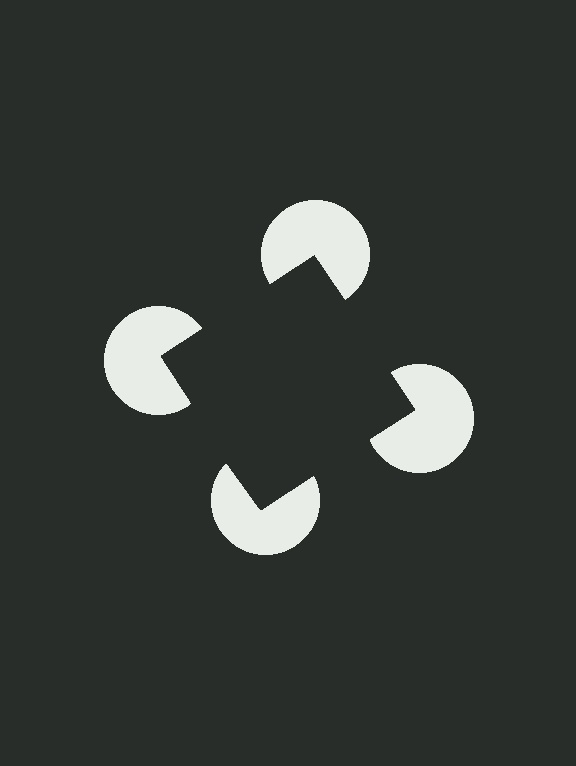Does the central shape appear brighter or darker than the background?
It typically appears slightly darker than the background, even though no actual brightness change is drawn.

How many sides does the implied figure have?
4 sides.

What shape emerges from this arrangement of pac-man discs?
An illusory square — its edges are inferred from the aligned wedge cuts in the pac-man discs, not physically drawn.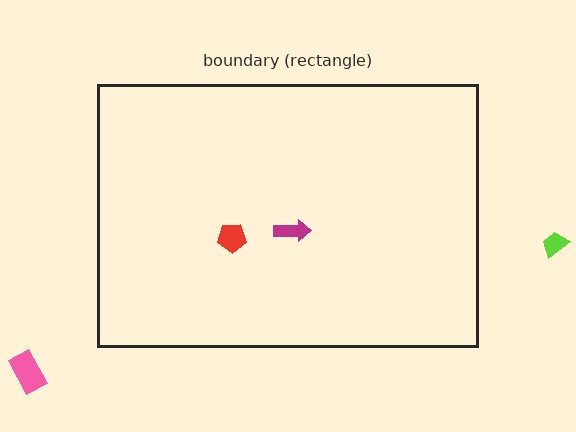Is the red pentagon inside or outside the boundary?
Inside.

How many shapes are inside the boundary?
2 inside, 2 outside.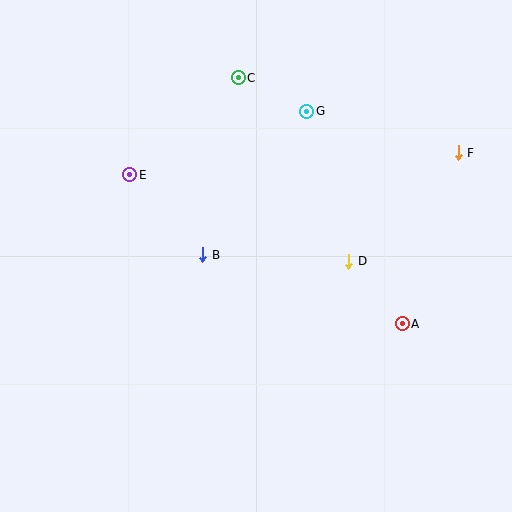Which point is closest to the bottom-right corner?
Point A is closest to the bottom-right corner.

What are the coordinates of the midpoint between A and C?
The midpoint between A and C is at (320, 201).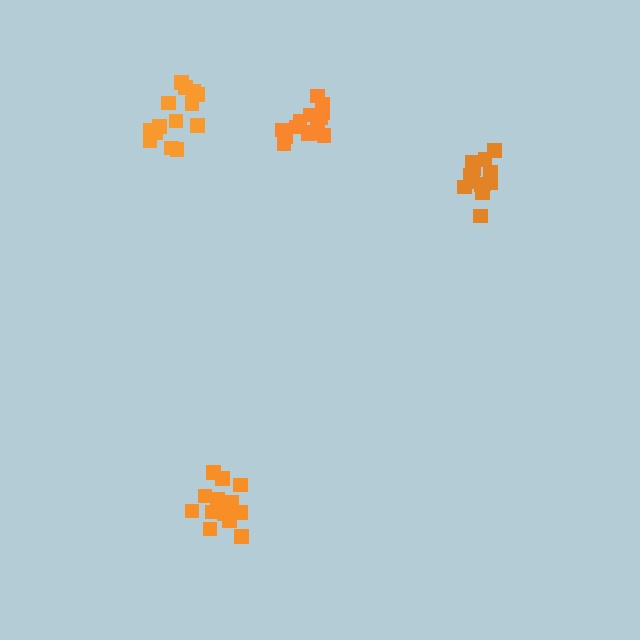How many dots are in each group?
Group 1: 15 dots, Group 2: 15 dots, Group 3: 14 dots, Group 4: 14 dots (58 total).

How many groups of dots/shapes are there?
There are 4 groups.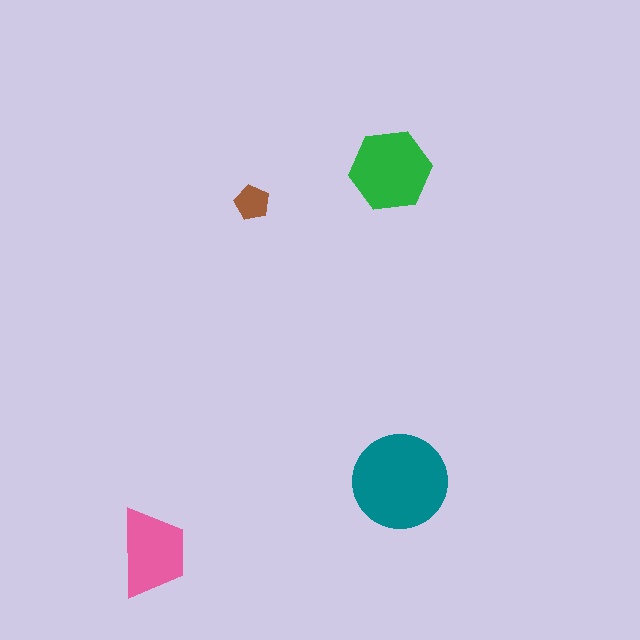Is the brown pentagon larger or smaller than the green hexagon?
Smaller.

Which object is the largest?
The teal circle.